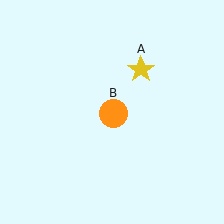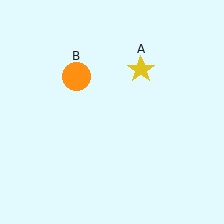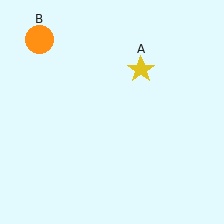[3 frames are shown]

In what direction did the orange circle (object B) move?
The orange circle (object B) moved up and to the left.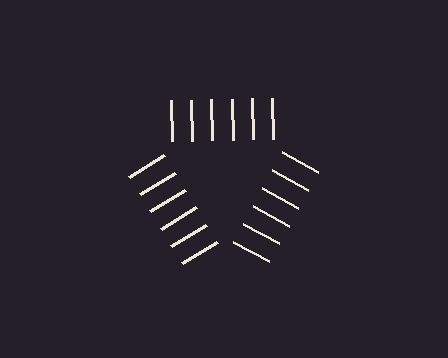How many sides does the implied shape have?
3 sides — the line-ends trace a triangle.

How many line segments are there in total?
18 — 6 along each of the 3 edges.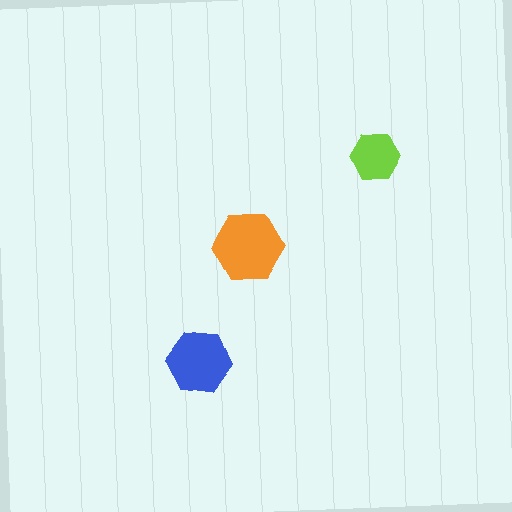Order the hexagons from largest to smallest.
the orange one, the blue one, the lime one.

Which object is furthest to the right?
The lime hexagon is rightmost.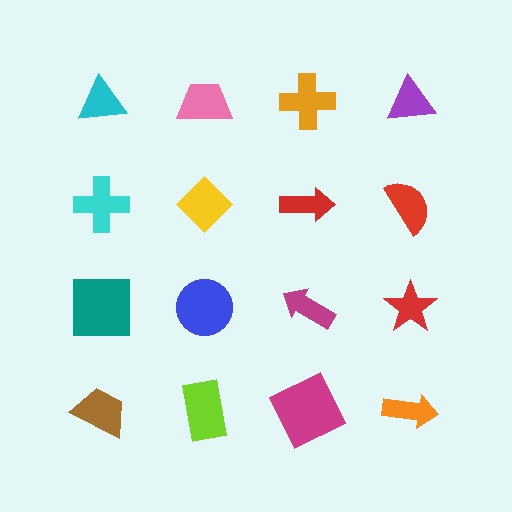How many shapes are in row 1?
4 shapes.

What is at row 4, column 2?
A lime rectangle.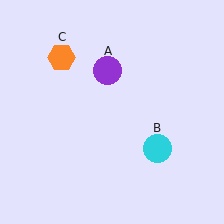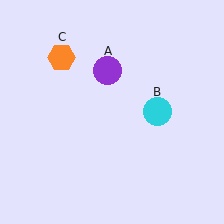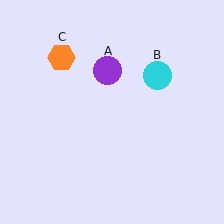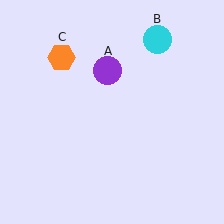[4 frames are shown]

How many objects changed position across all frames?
1 object changed position: cyan circle (object B).